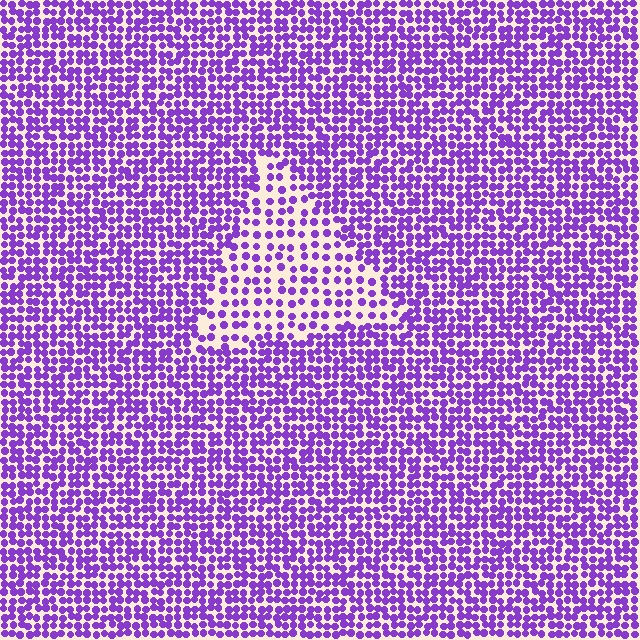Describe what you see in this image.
The image contains small purple elements arranged at two different densities. A triangle-shaped region is visible where the elements are less densely packed than the surrounding area.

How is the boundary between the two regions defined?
The boundary is defined by a change in element density (approximately 1.9x ratio). All elements are the same color, size, and shape.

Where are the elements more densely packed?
The elements are more densely packed outside the triangle boundary.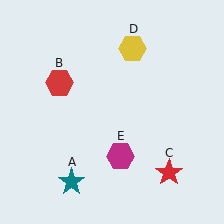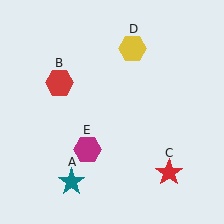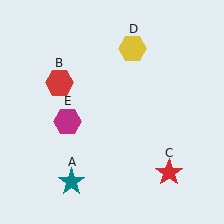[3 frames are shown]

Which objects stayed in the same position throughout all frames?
Teal star (object A) and red hexagon (object B) and red star (object C) and yellow hexagon (object D) remained stationary.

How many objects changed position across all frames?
1 object changed position: magenta hexagon (object E).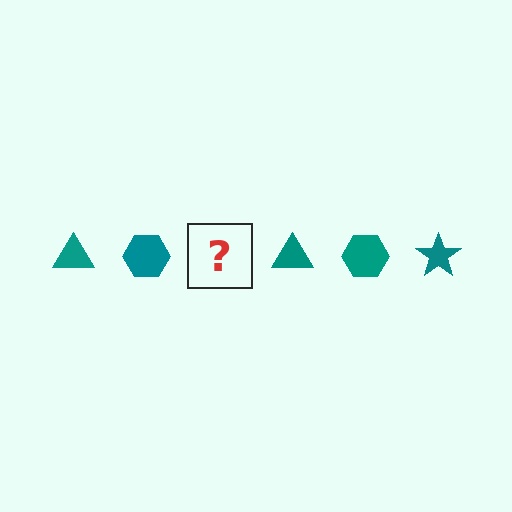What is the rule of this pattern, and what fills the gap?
The rule is that the pattern cycles through triangle, hexagon, star shapes in teal. The gap should be filled with a teal star.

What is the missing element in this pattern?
The missing element is a teal star.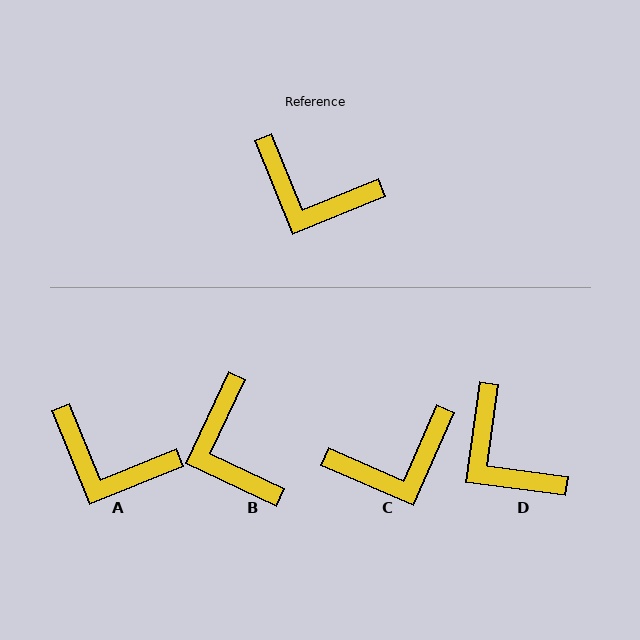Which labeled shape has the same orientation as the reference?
A.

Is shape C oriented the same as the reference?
No, it is off by about 44 degrees.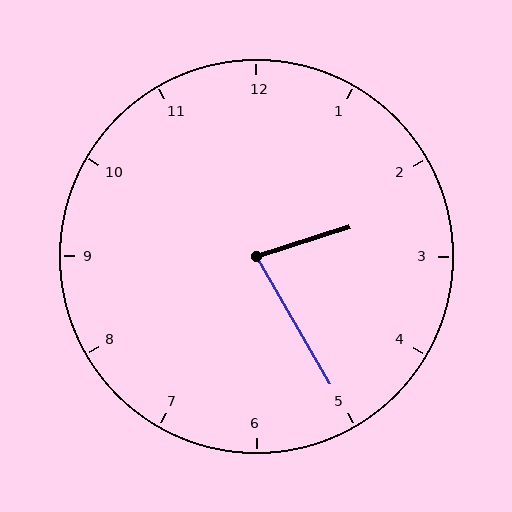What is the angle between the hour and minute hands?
Approximately 78 degrees.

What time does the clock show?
2:25.